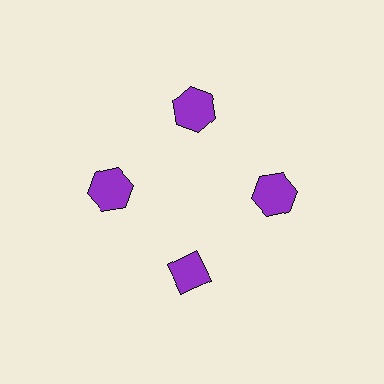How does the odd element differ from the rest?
It has a different shape: diamond instead of hexagon.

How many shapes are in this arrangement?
There are 4 shapes arranged in a ring pattern.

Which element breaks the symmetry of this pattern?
The purple diamond at roughly the 6 o'clock position breaks the symmetry. All other shapes are purple hexagons.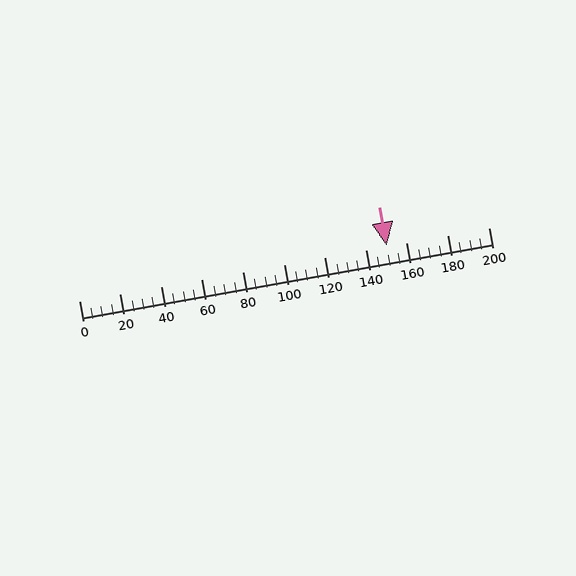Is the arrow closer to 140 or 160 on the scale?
The arrow is closer to 160.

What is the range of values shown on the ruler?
The ruler shows values from 0 to 200.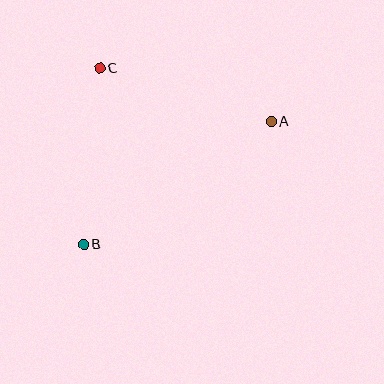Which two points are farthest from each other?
Points A and B are farthest from each other.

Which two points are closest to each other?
Points B and C are closest to each other.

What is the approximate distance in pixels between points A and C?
The distance between A and C is approximately 180 pixels.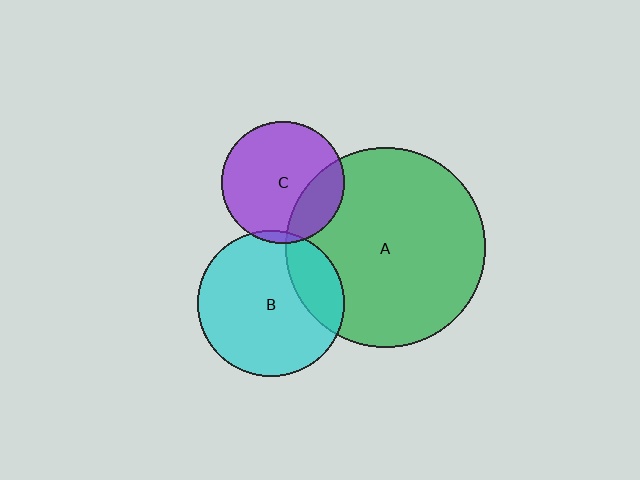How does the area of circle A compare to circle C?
Approximately 2.7 times.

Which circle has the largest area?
Circle A (green).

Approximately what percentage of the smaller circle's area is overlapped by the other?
Approximately 20%.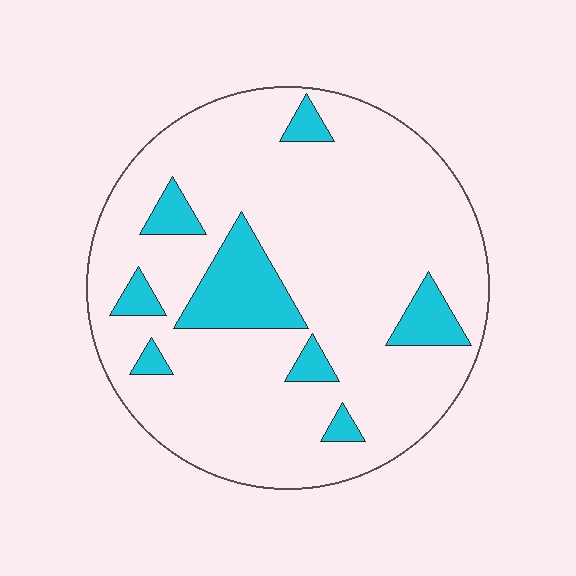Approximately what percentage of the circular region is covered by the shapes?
Approximately 15%.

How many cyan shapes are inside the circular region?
8.